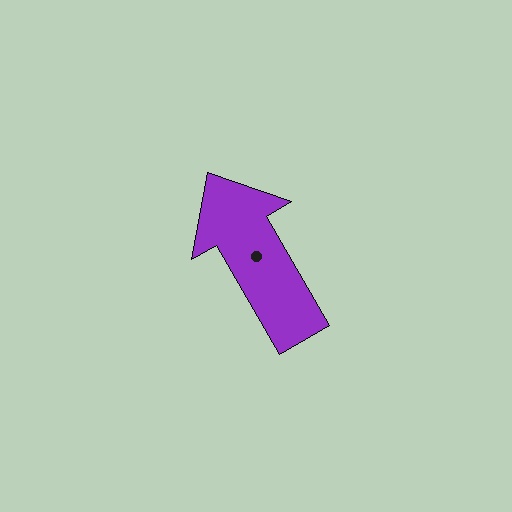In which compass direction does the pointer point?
Northwest.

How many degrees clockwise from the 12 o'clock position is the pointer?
Approximately 330 degrees.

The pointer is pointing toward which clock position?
Roughly 11 o'clock.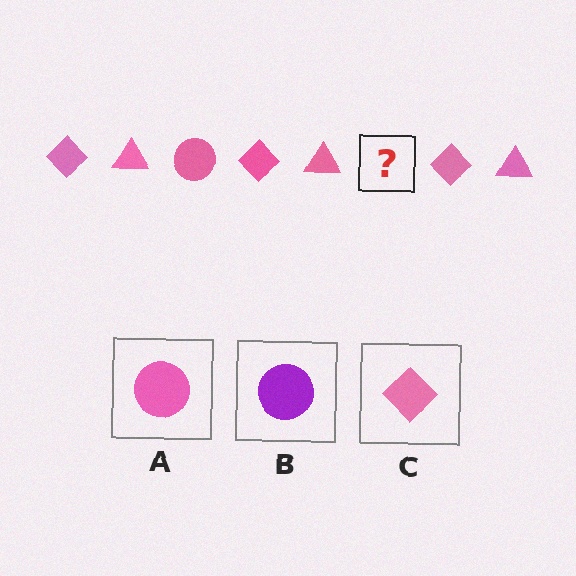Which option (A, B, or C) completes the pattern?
A.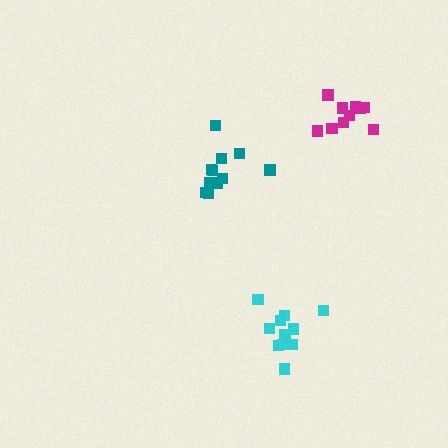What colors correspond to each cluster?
The clusters are colored: cyan, teal, magenta.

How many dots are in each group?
Group 1: 12 dots, Group 2: 11 dots, Group 3: 10 dots (33 total).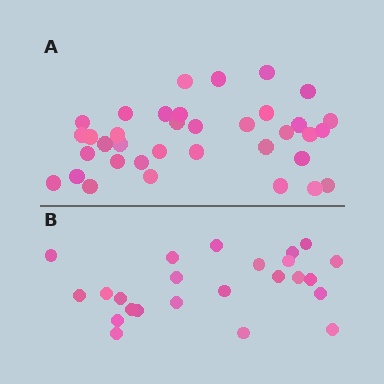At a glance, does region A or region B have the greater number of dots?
Region A (the top region) has more dots.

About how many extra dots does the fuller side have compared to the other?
Region A has roughly 12 or so more dots than region B.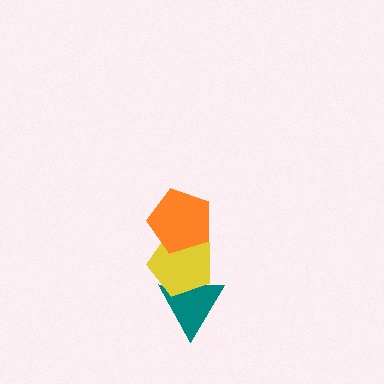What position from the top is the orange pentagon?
The orange pentagon is 1st from the top.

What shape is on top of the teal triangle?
The yellow pentagon is on top of the teal triangle.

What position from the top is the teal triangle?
The teal triangle is 3rd from the top.